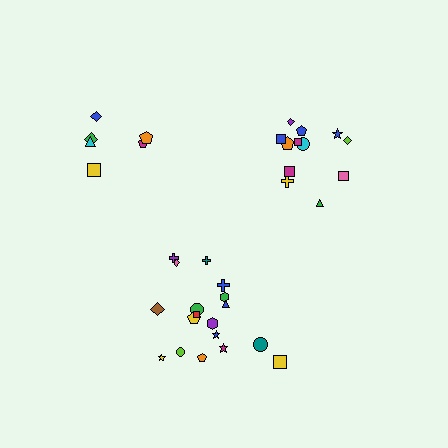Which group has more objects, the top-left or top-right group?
The top-right group.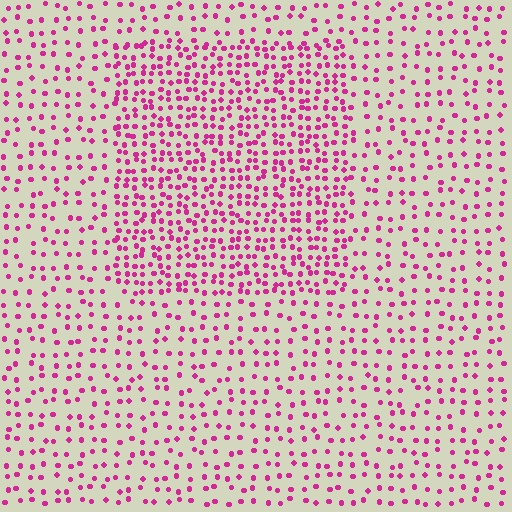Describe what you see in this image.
The image contains small magenta elements arranged at two different densities. A rectangle-shaped region is visible where the elements are more densely packed than the surrounding area.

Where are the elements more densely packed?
The elements are more densely packed inside the rectangle boundary.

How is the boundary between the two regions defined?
The boundary is defined by a change in element density (approximately 2.0x ratio). All elements are the same color, size, and shape.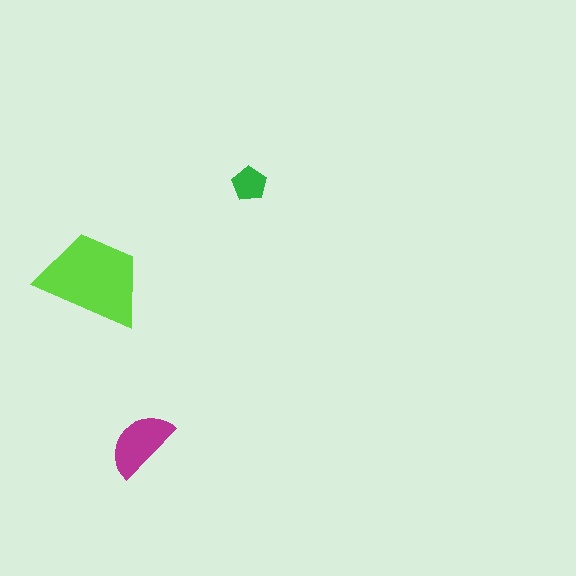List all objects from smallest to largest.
The green pentagon, the magenta semicircle, the lime trapezoid.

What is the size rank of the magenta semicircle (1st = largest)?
2nd.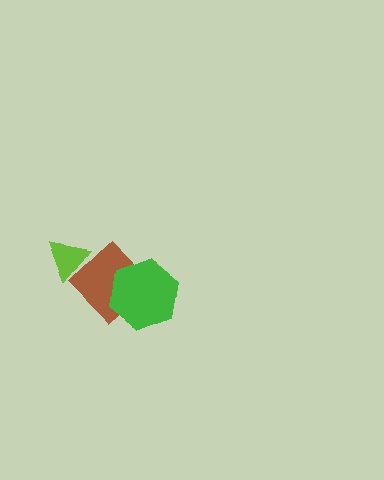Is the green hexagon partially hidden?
No, no other shape covers it.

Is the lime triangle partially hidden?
Yes, it is partially covered by another shape.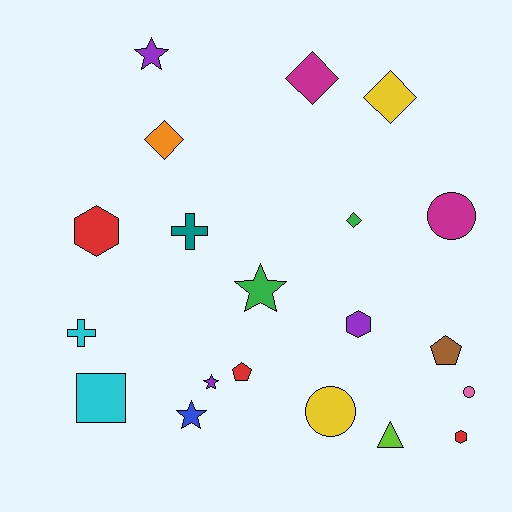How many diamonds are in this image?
There are 4 diamonds.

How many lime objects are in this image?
There is 1 lime object.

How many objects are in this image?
There are 20 objects.